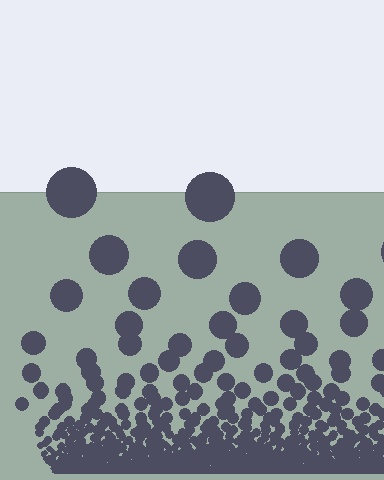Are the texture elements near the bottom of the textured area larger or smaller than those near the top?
Smaller. The gradient is inverted — elements near the bottom are smaller and denser.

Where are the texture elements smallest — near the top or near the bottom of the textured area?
Near the bottom.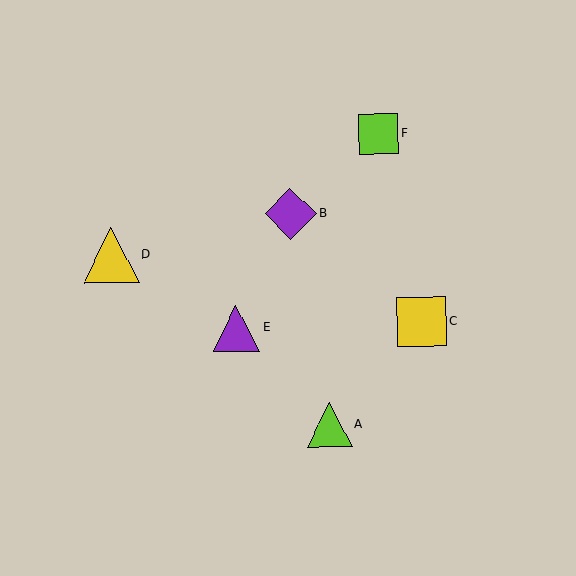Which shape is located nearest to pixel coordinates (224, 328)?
The purple triangle (labeled E) at (236, 328) is nearest to that location.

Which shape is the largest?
The yellow triangle (labeled D) is the largest.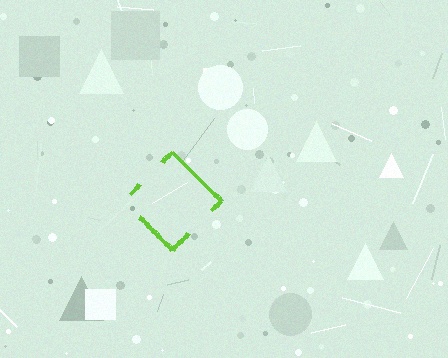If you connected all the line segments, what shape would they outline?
They would outline a diamond.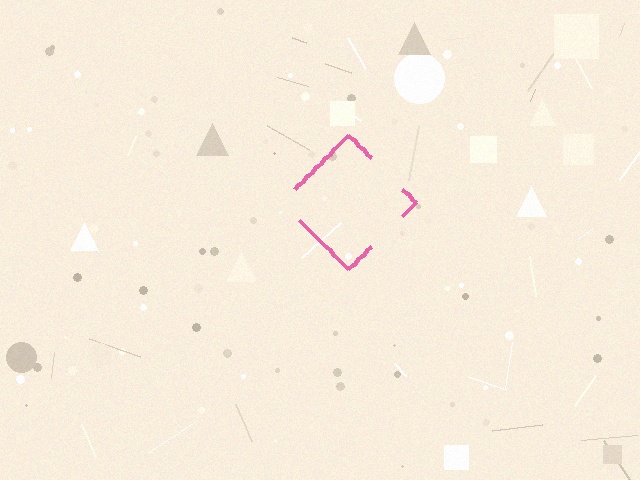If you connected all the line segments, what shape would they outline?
They would outline a diamond.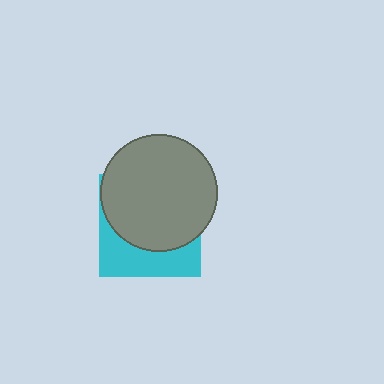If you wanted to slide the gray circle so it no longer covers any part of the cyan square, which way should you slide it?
Slide it up — that is the most direct way to separate the two shapes.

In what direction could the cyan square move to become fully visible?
The cyan square could move down. That would shift it out from behind the gray circle entirely.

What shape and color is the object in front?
The object in front is a gray circle.